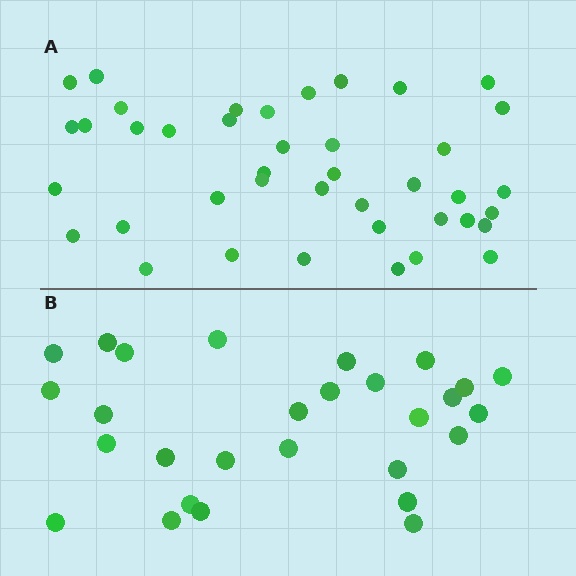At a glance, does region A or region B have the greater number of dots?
Region A (the top region) has more dots.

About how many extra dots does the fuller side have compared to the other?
Region A has approximately 15 more dots than region B.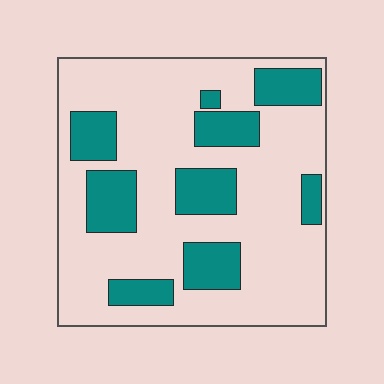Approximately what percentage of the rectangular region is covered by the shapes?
Approximately 25%.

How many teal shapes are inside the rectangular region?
9.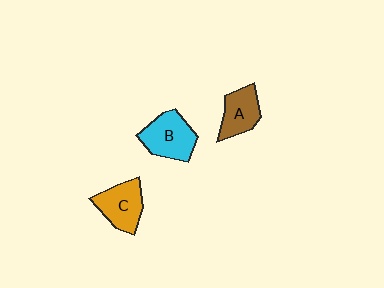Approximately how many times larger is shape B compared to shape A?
Approximately 1.3 times.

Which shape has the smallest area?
Shape A (brown).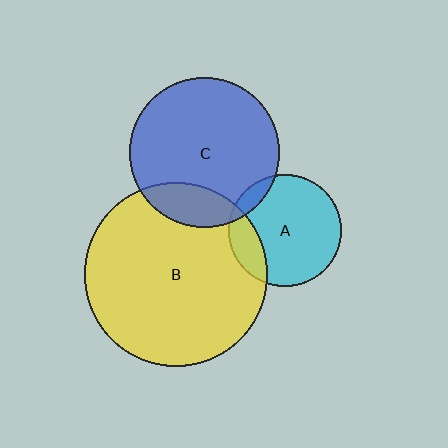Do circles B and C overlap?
Yes.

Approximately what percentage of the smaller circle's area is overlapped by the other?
Approximately 20%.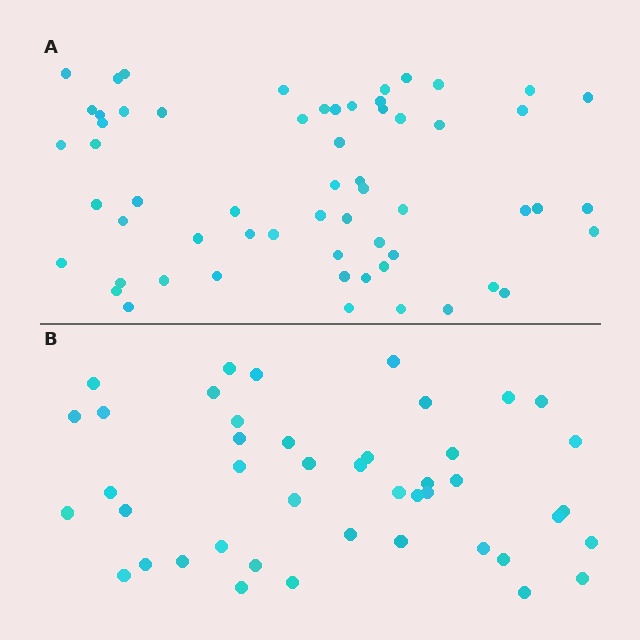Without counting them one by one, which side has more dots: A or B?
Region A (the top region) has more dots.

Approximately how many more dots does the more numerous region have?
Region A has approximately 15 more dots than region B.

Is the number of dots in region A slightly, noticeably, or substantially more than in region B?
Region A has noticeably more, but not dramatically so. The ratio is roughly 1.4 to 1.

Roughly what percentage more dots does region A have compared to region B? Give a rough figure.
About 35% more.